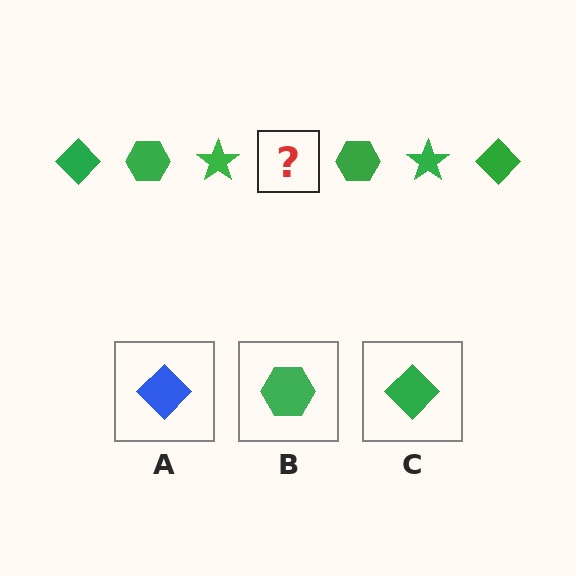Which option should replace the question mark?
Option C.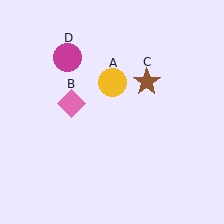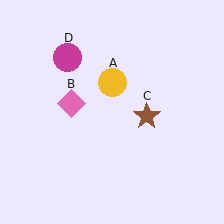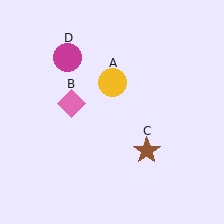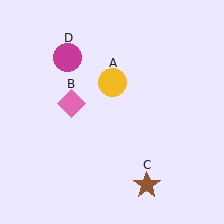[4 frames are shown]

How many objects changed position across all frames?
1 object changed position: brown star (object C).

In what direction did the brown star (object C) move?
The brown star (object C) moved down.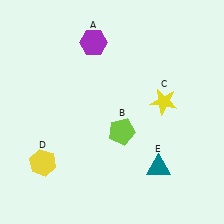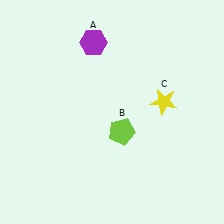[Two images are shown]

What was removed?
The yellow hexagon (D), the teal triangle (E) were removed in Image 2.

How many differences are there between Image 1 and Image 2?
There are 2 differences between the two images.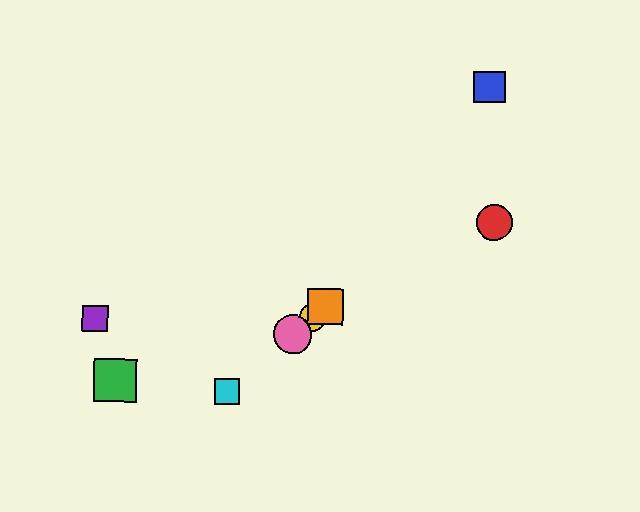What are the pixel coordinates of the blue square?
The blue square is at (490, 87).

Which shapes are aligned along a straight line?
The yellow circle, the orange square, the cyan square, the pink circle are aligned along a straight line.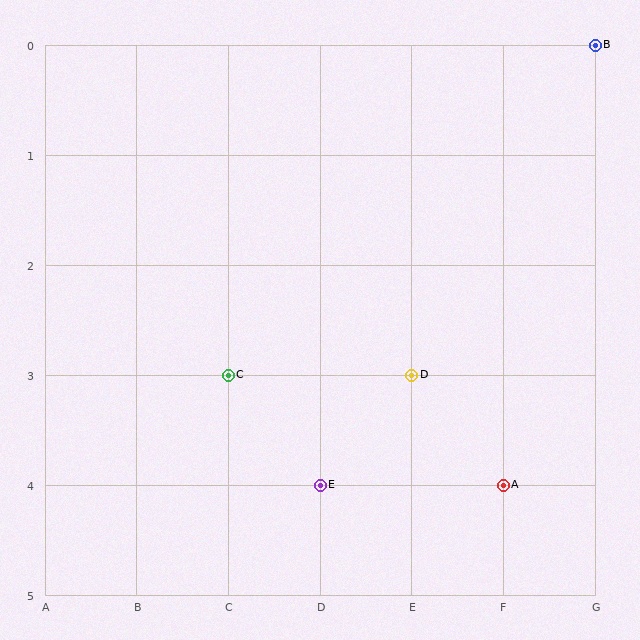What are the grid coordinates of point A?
Point A is at grid coordinates (F, 4).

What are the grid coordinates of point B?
Point B is at grid coordinates (G, 0).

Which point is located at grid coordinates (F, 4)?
Point A is at (F, 4).